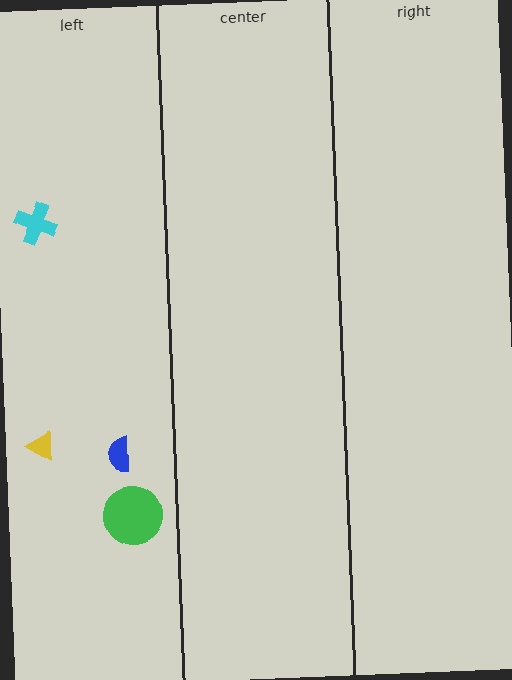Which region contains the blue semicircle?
The left region.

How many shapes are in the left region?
4.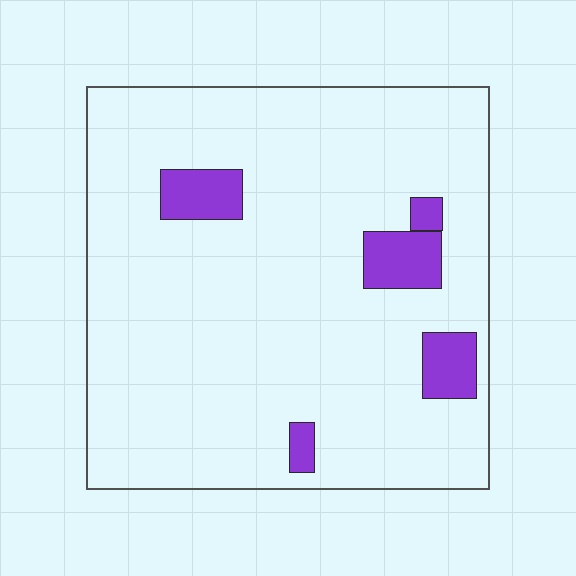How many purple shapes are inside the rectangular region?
5.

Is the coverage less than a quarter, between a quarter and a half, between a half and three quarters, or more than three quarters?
Less than a quarter.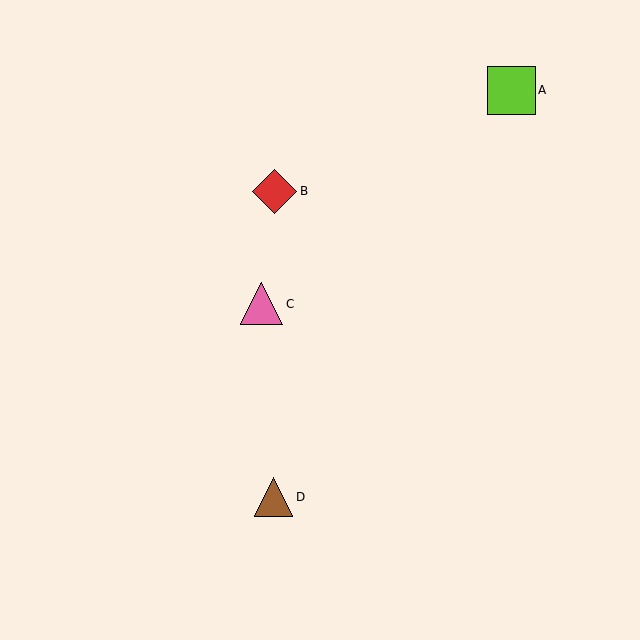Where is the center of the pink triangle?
The center of the pink triangle is at (262, 304).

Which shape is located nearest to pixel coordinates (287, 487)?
The brown triangle (labeled D) at (274, 497) is nearest to that location.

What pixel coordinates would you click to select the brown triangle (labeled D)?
Click at (274, 497) to select the brown triangle D.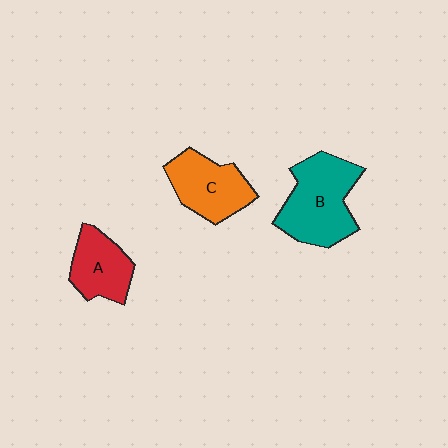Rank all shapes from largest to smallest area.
From largest to smallest: B (teal), C (orange), A (red).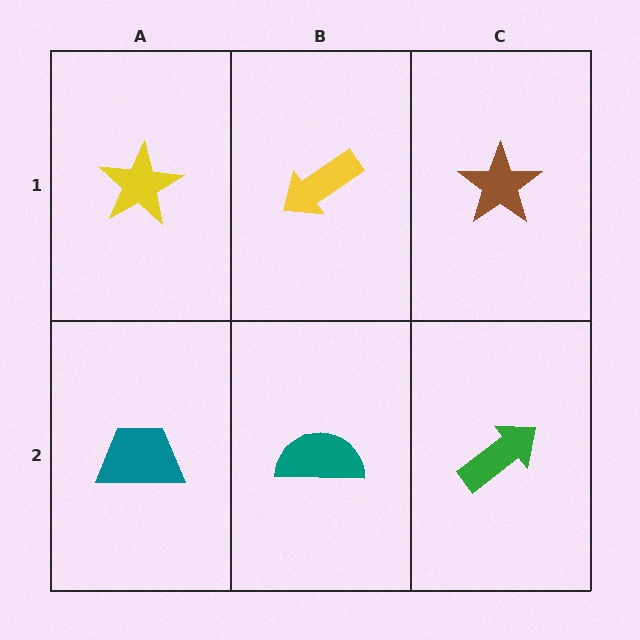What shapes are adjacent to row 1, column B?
A teal semicircle (row 2, column B), a yellow star (row 1, column A), a brown star (row 1, column C).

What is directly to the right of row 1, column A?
A yellow arrow.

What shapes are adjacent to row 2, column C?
A brown star (row 1, column C), a teal semicircle (row 2, column B).